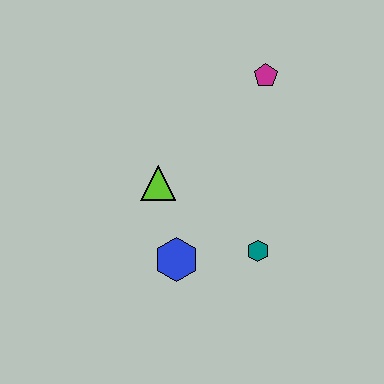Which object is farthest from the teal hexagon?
The magenta pentagon is farthest from the teal hexagon.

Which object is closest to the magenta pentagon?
The lime triangle is closest to the magenta pentagon.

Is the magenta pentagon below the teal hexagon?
No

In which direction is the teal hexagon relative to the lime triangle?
The teal hexagon is to the right of the lime triangle.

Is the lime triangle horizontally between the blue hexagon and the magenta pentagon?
No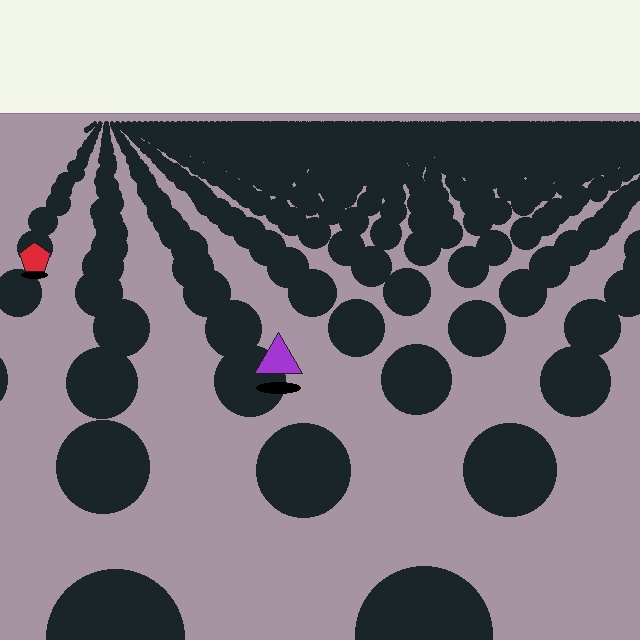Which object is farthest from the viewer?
The red pentagon is farthest from the viewer. It appears smaller and the ground texture around it is denser.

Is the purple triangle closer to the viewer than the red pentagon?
Yes. The purple triangle is closer — you can tell from the texture gradient: the ground texture is coarser near it.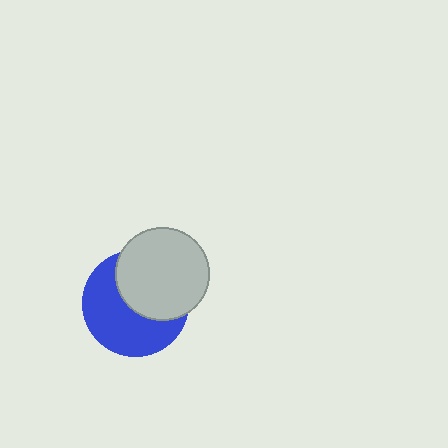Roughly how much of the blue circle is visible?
About half of it is visible (roughly 55%).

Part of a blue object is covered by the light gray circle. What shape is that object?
It is a circle.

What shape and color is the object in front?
The object in front is a light gray circle.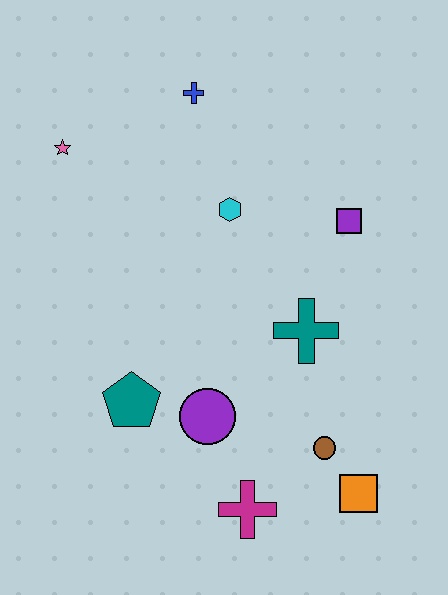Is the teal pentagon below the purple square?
Yes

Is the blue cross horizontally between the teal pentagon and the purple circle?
Yes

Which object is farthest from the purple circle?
The blue cross is farthest from the purple circle.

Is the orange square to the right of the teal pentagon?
Yes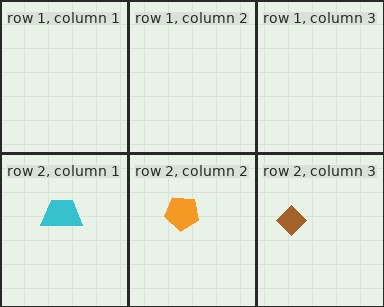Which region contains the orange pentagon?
The row 2, column 2 region.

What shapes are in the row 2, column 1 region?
The cyan trapezoid.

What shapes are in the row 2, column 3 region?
The brown diamond.